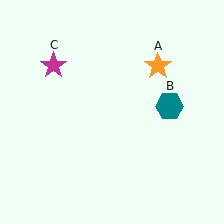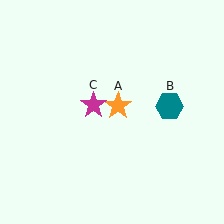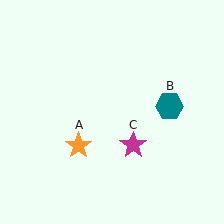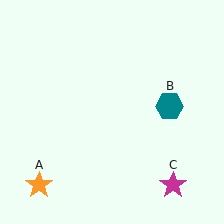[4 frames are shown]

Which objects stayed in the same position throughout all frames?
Teal hexagon (object B) remained stationary.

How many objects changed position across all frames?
2 objects changed position: orange star (object A), magenta star (object C).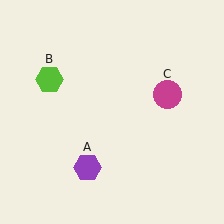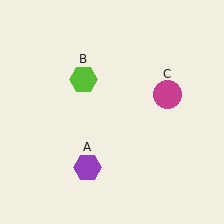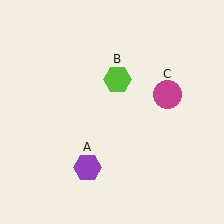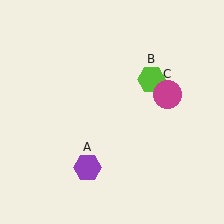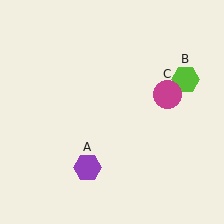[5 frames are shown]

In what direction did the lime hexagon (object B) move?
The lime hexagon (object B) moved right.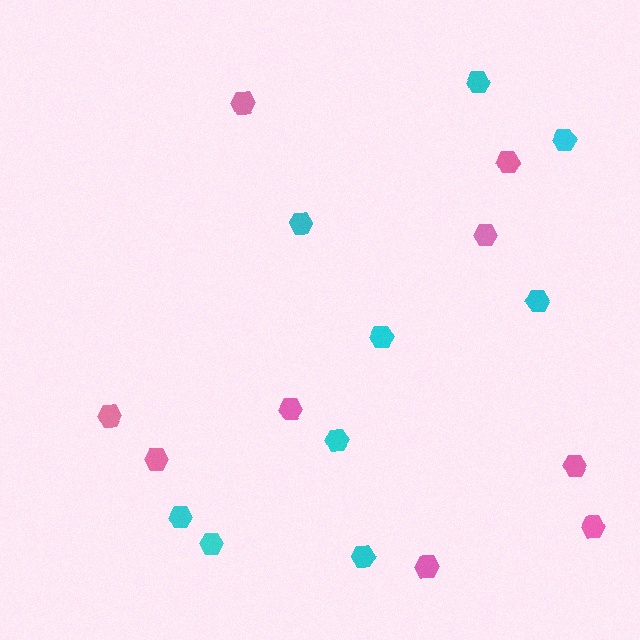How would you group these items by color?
There are 2 groups: one group of pink hexagons (9) and one group of cyan hexagons (9).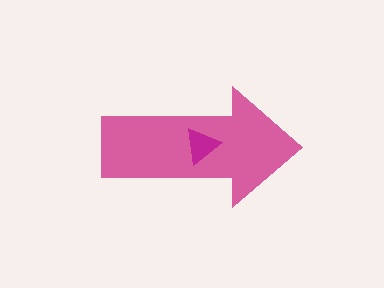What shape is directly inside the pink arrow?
The magenta triangle.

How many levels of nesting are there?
2.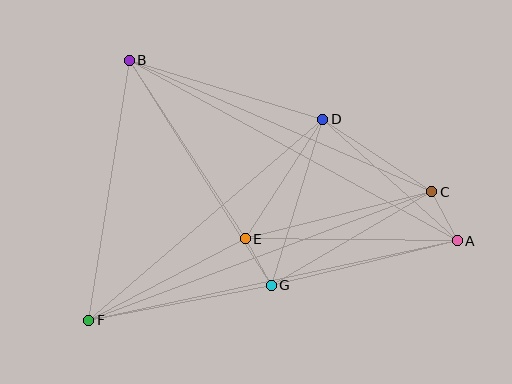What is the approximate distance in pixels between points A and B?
The distance between A and B is approximately 375 pixels.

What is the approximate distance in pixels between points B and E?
The distance between B and E is approximately 213 pixels.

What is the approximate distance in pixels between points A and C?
The distance between A and C is approximately 55 pixels.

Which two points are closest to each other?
Points E and G are closest to each other.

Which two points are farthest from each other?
Points A and F are farthest from each other.